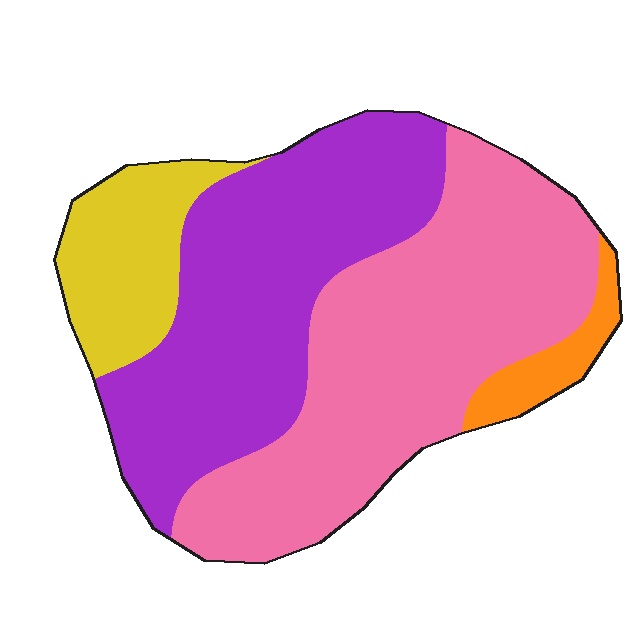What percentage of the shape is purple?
Purple covers 38% of the shape.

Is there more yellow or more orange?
Yellow.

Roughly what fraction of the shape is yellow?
Yellow takes up about one eighth (1/8) of the shape.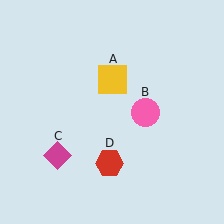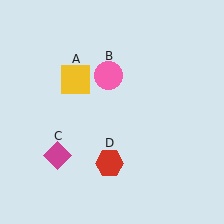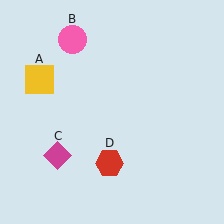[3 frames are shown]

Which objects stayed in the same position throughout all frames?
Magenta diamond (object C) and red hexagon (object D) remained stationary.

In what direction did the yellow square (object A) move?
The yellow square (object A) moved left.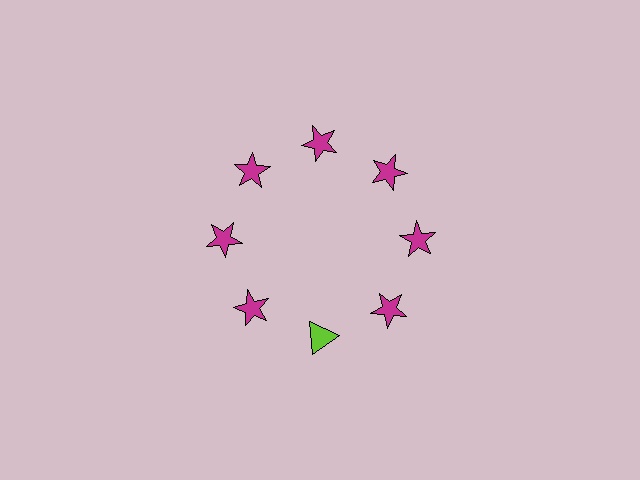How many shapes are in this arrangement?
There are 8 shapes arranged in a ring pattern.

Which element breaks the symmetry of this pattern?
The lime triangle at roughly the 6 o'clock position breaks the symmetry. All other shapes are magenta stars.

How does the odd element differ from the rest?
It differs in both color (lime instead of magenta) and shape (triangle instead of star).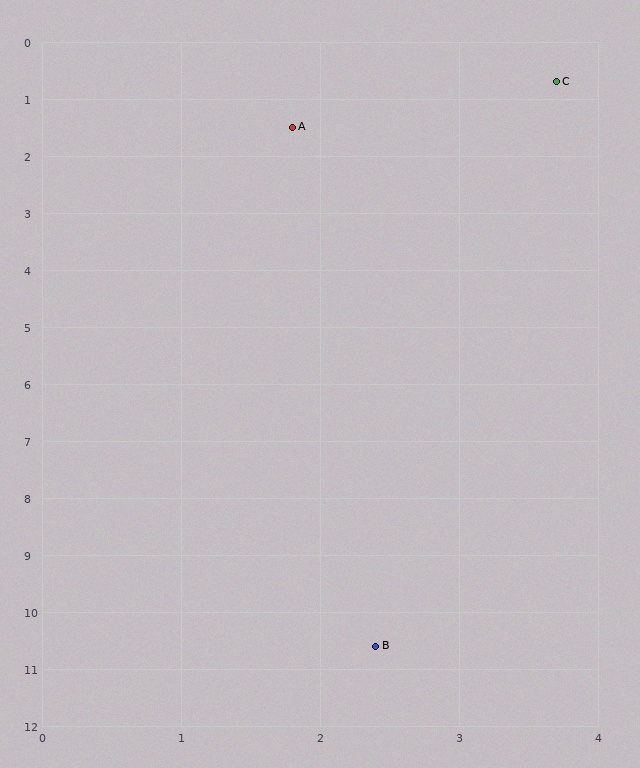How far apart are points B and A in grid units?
Points B and A are about 9.1 grid units apart.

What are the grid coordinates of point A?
Point A is at approximately (1.8, 1.5).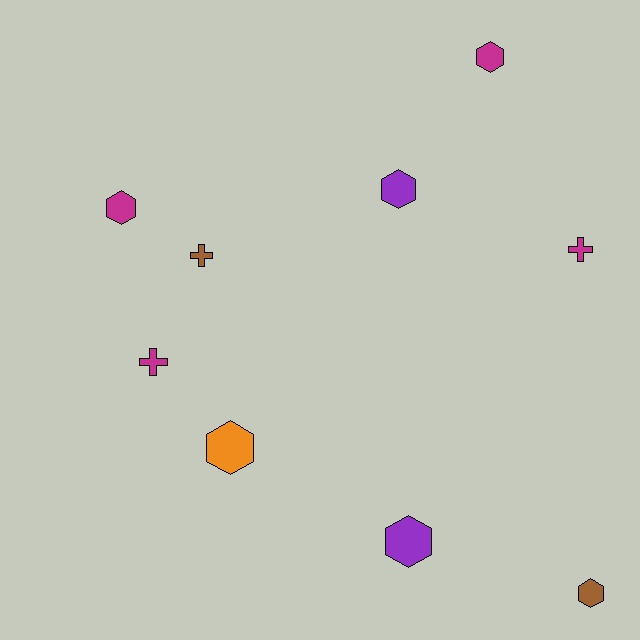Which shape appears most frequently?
Hexagon, with 6 objects.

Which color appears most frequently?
Magenta, with 4 objects.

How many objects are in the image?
There are 9 objects.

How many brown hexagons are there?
There is 1 brown hexagon.